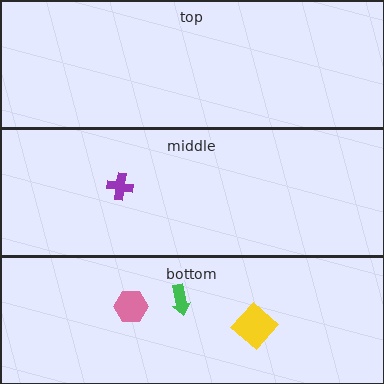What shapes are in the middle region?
The purple cross.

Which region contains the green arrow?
The bottom region.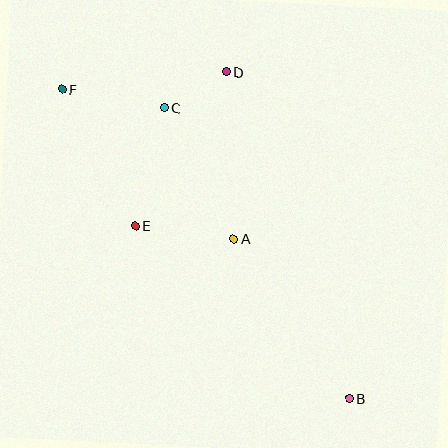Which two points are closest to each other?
Points C and D are closest to each other.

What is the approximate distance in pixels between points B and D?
The distance between B and D is approximately 349 pixels.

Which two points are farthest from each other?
Points B and F are farthest from each other.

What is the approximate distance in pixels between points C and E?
The distance between C and E is approximately 122 pixels.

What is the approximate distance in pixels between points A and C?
The distance between A and C is approximately 149 pixels.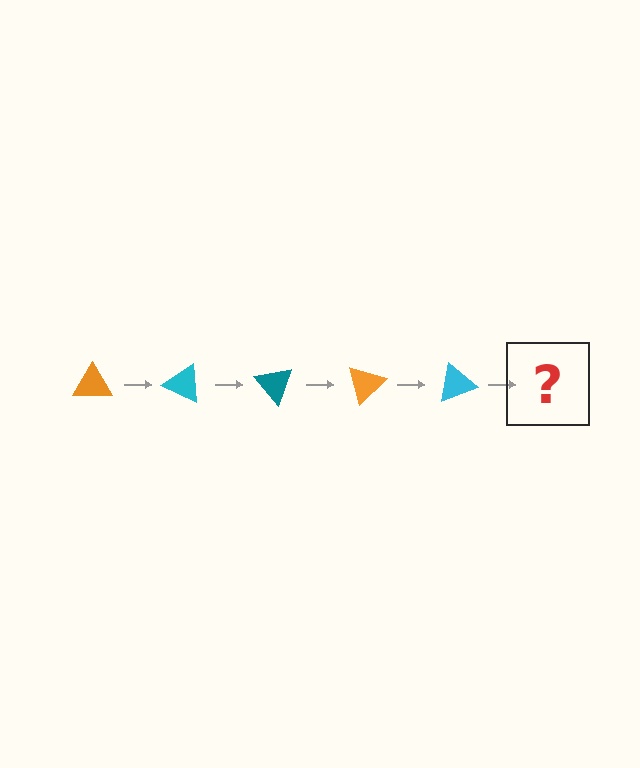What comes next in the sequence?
The next element should be a teal triangle, rotated 125 degrees from the start.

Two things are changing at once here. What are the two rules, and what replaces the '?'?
The two rules are that it rotates 25 degrees each step and the color cycles through orange, cyan, and teal. The '?' should be a teal triangle, rotated 125 degrees from the start.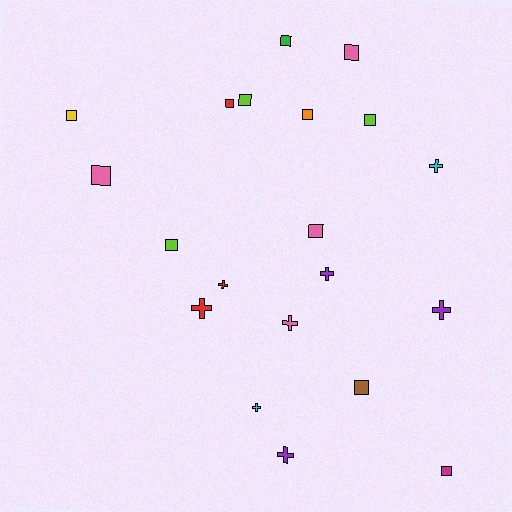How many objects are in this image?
There are 20 objects.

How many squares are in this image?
There are 12 squares.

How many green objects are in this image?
There is 1 green object.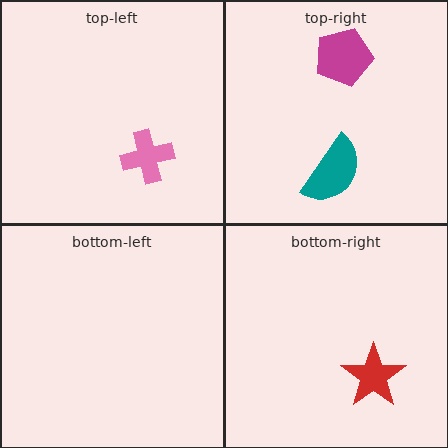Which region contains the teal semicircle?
The top-right region.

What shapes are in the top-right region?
The magenta pentagon, the teal semicircle.